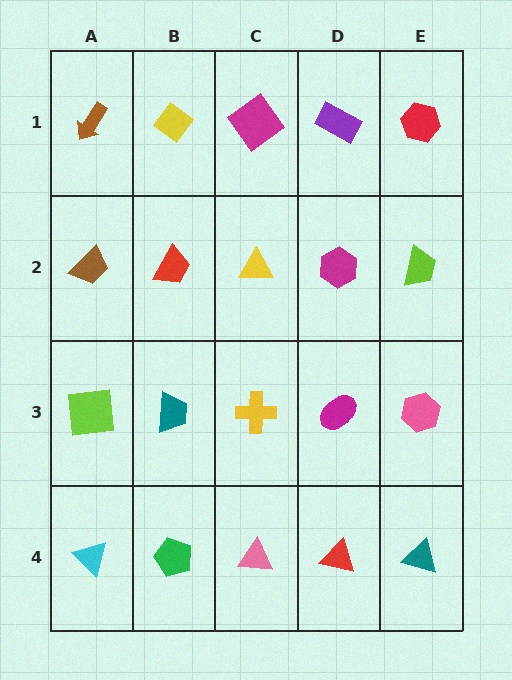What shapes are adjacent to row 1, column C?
A yellow triangle (row 2, column C), a yellow diamond (row 1, column B), a purple rectangle (row 1, column D).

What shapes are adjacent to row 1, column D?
A magenta hexagon (row 2, column D), a magenta diamond (row 1, column C), a red hexagon (row 1, column E).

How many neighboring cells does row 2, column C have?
4.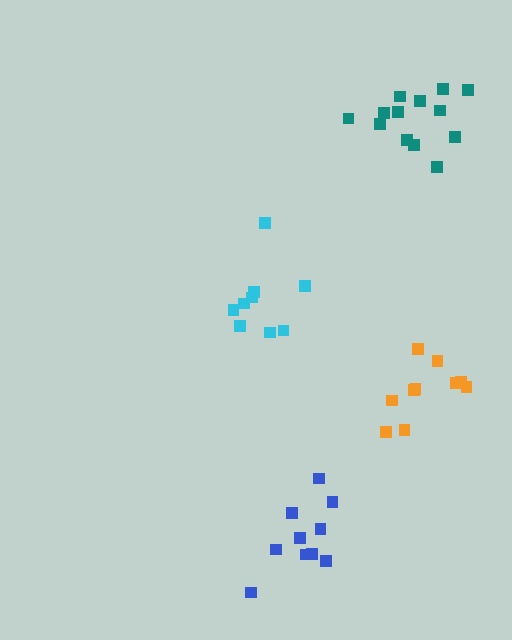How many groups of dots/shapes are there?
There are 4 groups.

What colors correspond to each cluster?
The clusters are colored: teal, blue, orange, cyan.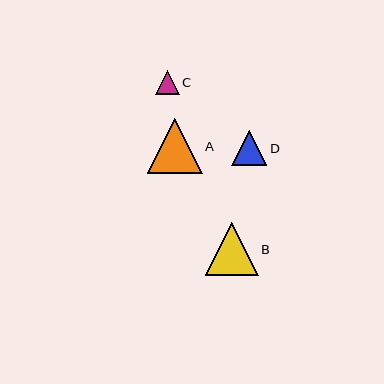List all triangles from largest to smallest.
From largest to smallest: A, B, D, C.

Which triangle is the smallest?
Triangle C is the smallest with a size of approximately 24 pixels.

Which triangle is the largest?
Triangle A is the largest with a size of approximately 55 pixels.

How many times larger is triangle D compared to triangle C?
Triangle D is approximately 1.4 times the size of triangle C.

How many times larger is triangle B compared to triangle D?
Triangle B is approximately 1.5 times the size of triangle D.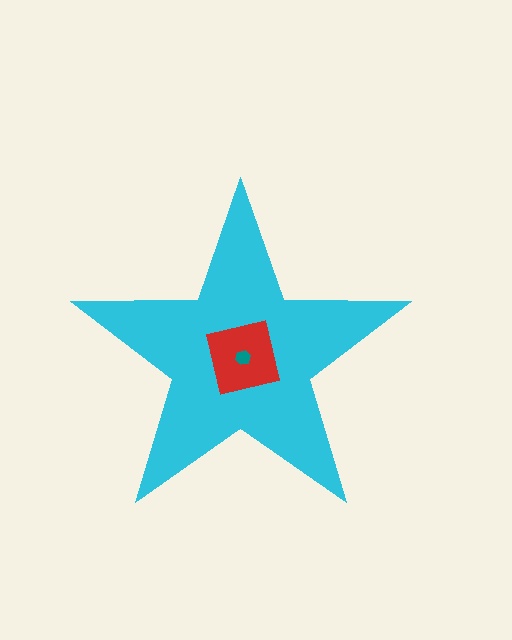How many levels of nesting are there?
3.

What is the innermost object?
The teal hexagon.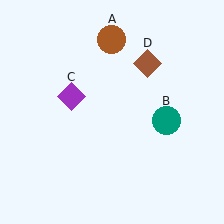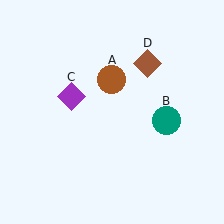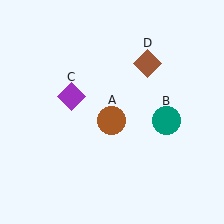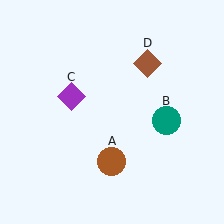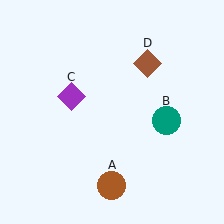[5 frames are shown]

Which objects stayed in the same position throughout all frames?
Teal circle (object B) and purple diamond (object C) and brown diamond (object D) remained stationary.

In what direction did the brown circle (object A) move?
The brown circle (object A) moved down.